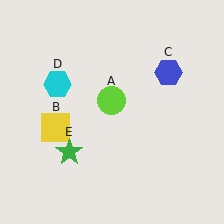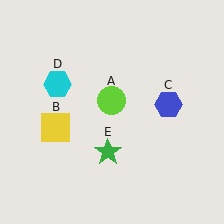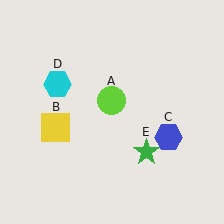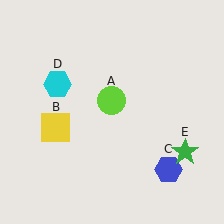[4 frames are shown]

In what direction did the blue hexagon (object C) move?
The blue hexagon (object C) moved down.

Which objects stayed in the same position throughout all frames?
Lime circle (object A) and yellow square (object B) and cyan hexagon (object D) remained stationary.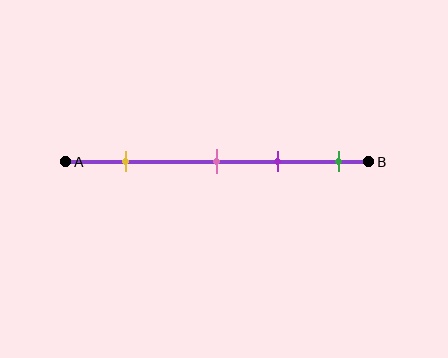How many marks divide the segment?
There are 4 marks dividing the segment.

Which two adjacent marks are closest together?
The pink and purple marks are the closest adjacent pair.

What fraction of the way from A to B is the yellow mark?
The yellow mark is approximately 20% (0.2) of the way from A to B.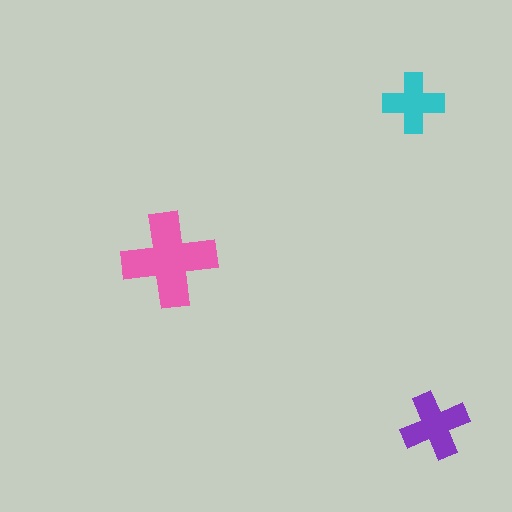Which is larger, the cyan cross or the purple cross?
The purple one.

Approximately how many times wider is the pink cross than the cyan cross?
About 1.5 times wider.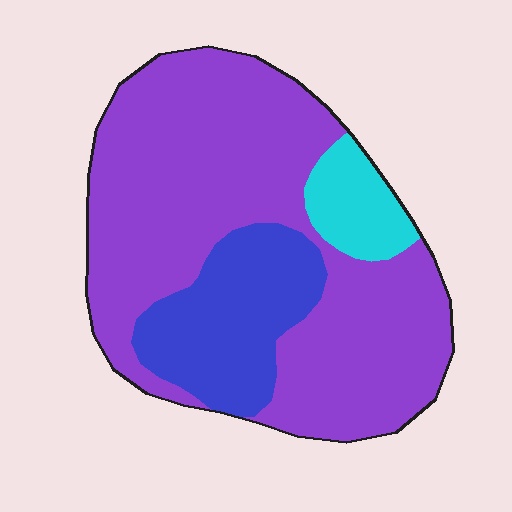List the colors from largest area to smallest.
From largest to smallest: purple, blue, cyan.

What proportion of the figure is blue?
Blue takes up about one fifth (1/5) of the figure.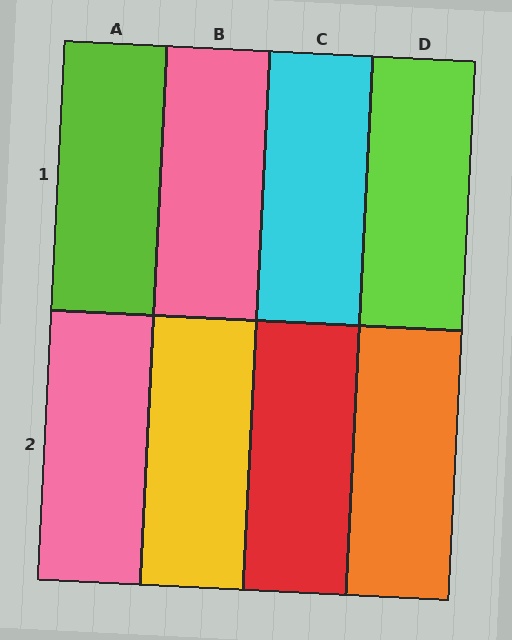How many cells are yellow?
1 cell is yellow.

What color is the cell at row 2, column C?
Red.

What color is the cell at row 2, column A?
Pink.